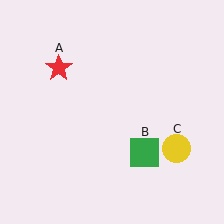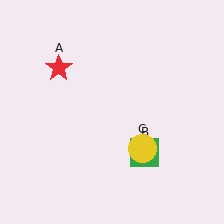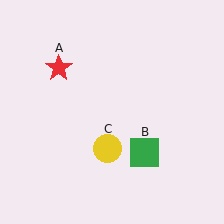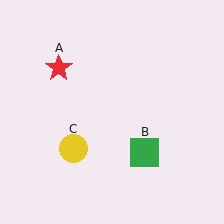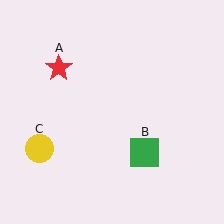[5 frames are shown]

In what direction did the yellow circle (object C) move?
The yellow circle (object C) moved left.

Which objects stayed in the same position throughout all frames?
Red star (object A) and green square (object B) remained stationary.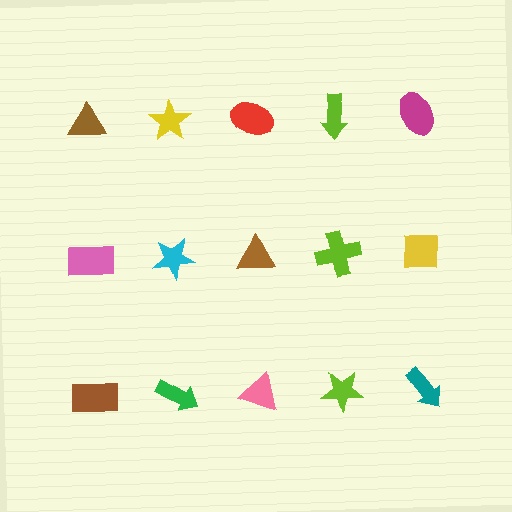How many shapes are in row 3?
5 shapes.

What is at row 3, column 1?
A brown rectangle.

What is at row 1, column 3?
A red ellipse.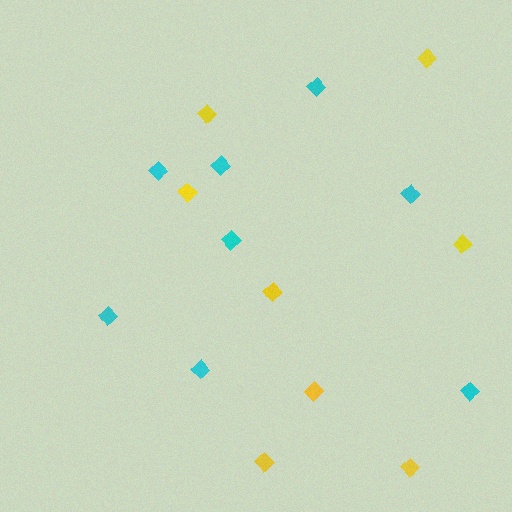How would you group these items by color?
There are 2 groups: one group of cyan diamonds (8) and one group of yellow diamonds (8).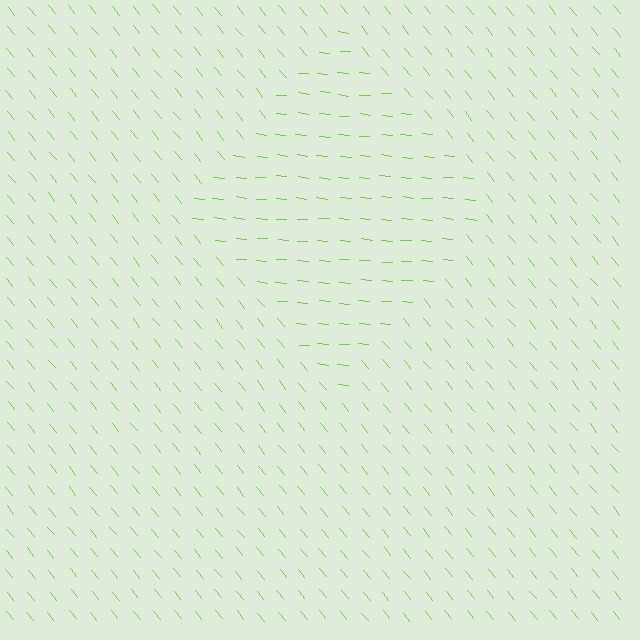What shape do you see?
I see a diamond.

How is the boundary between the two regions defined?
The boundary is defined purely by a change in line orientation (approximately 45 degrees difference). All lines are the same color and thickness.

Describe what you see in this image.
The image is filled with small lime line segments. A diamond region in the image has lines oriented differently from the surrounding lines, creating a visible texture boundary.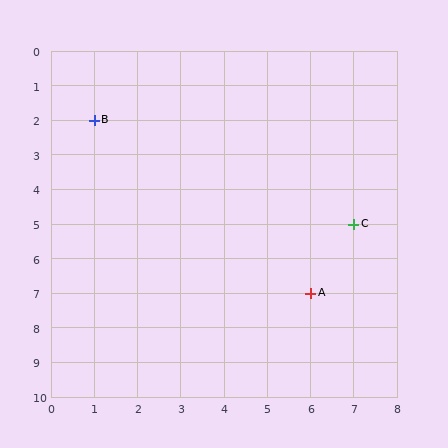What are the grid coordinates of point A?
Point A is at grid coordinates (6, 7).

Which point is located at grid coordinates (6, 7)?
Point A is at (6, 7).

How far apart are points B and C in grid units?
Points B and C are 6 columns and 3 rows apart (about 6.7 grid units diagonally).